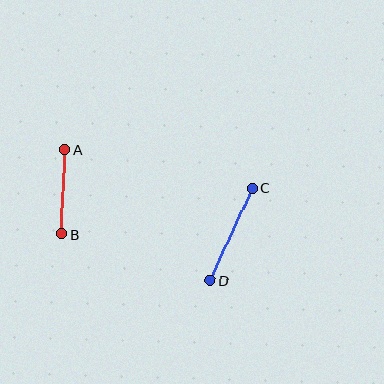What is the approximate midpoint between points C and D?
The midpoint is at approximately (231, 234) pixels.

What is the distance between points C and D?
The distance is approximately 101 pixels.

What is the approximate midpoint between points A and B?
The midpoint is at approximately (63, 192) pixels.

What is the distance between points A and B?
The distance is approximately 84 pixels.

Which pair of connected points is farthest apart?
Points C and D are farthest apart.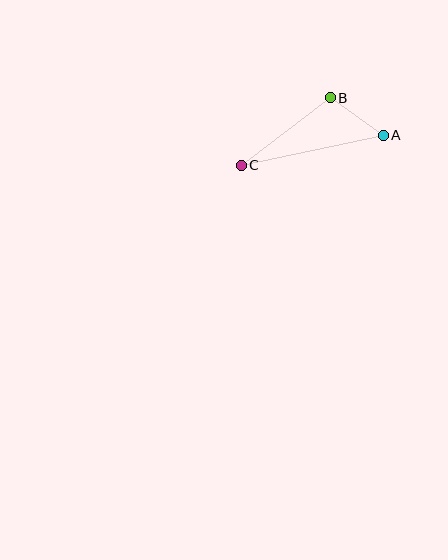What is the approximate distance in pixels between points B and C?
The distance between B and C is approximately 112 pixels.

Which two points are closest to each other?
Points A and B are closest to each other.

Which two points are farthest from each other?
Points A and C are farthest from each other.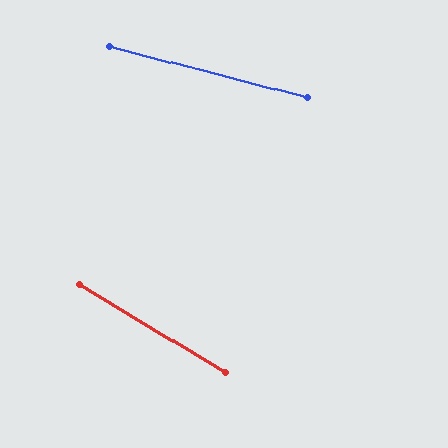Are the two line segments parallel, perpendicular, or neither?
Neither parallel nor perpendicular — they differ by about 16°.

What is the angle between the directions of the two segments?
Approximately 16 degrees.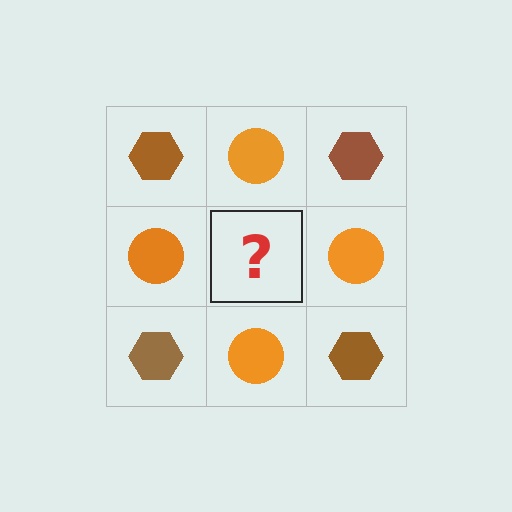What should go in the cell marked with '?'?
The missing cell should contain a brown hexagon.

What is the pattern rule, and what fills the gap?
The rule is that it alternates brown hexagon and orange circle in a checkerboard pattern. The gap should be filled with a brown hexagon.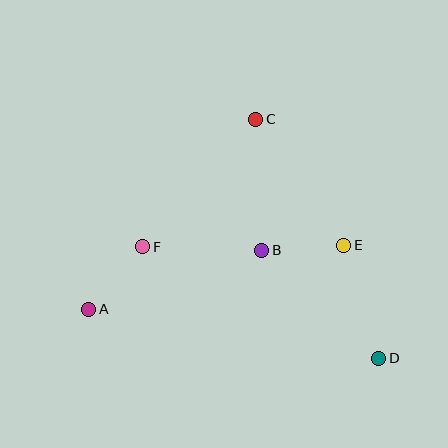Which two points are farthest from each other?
Points A and D are farthest from each other.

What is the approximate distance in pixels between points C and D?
The distance between C and D is approximately 269 pixels.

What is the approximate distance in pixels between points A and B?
The distance between A and B is approximately 183 pixels.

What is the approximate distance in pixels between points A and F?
The distance between A and F is approximately 83 pixels.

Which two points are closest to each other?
Points B and E are closest to each other.